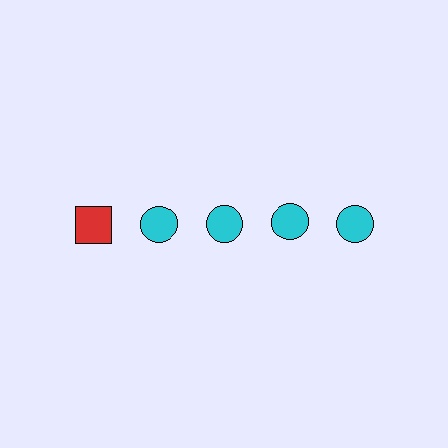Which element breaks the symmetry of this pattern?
The red square in the top row, leftmost column breaks the symmetry. All other shapes are cyan circles.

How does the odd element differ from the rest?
It differs in both color (red instead of cyan) and shape (square instead of circle).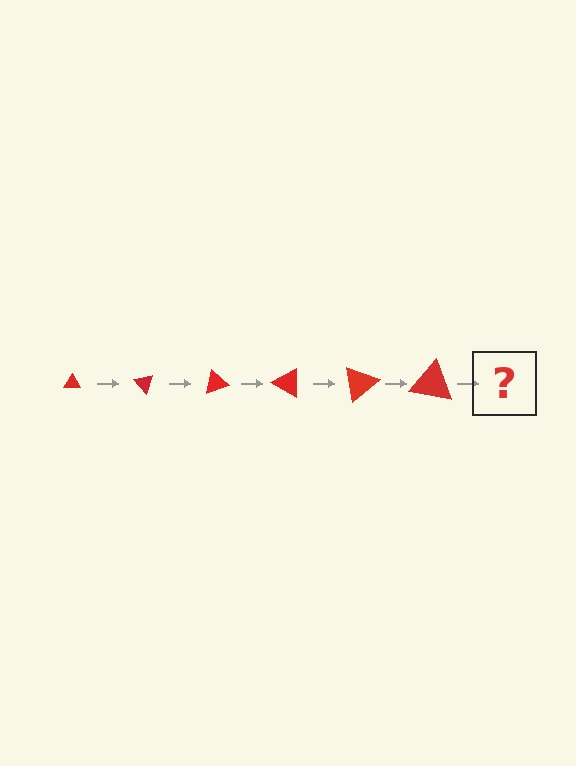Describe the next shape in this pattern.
It should be a triangle, larger than the previous one and rotated 300 degrees from the start.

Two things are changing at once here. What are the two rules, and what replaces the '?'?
The two rules are that the triangle grows larger each step and it rotates 50 degrees each step. The '?' should be a triangle, larger than the previous one and rotated 300 degrees from the start.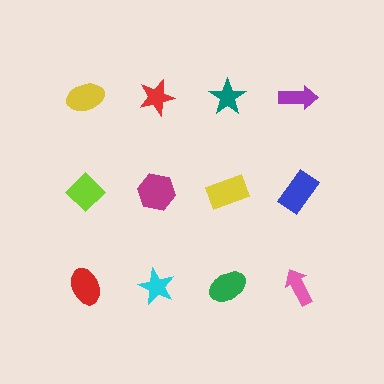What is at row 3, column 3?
A green ellipse.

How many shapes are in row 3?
4 shapes.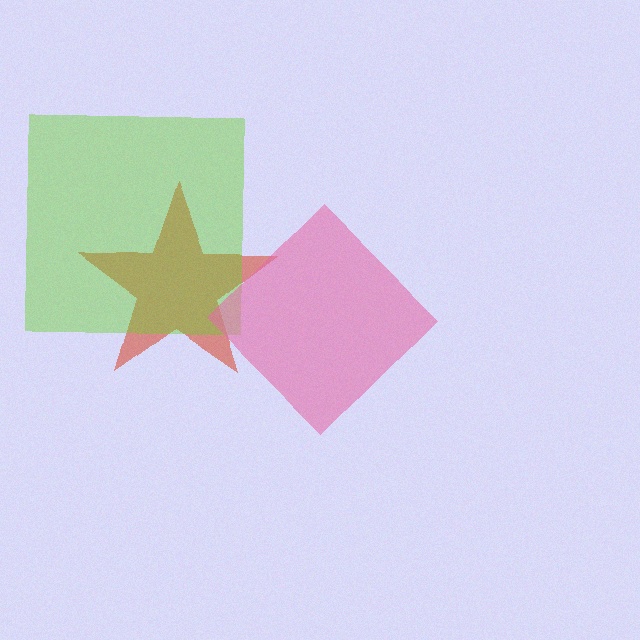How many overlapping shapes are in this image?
There are 3 overlapping shapes in the image.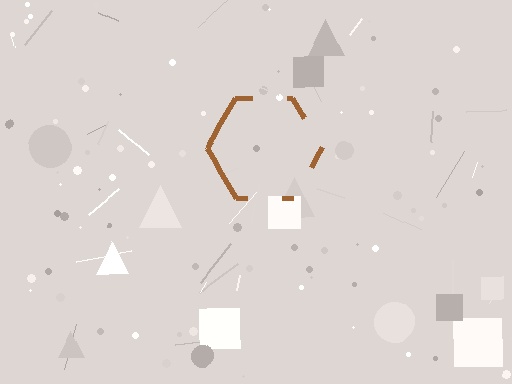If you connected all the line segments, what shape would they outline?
They would outline a hexagon.